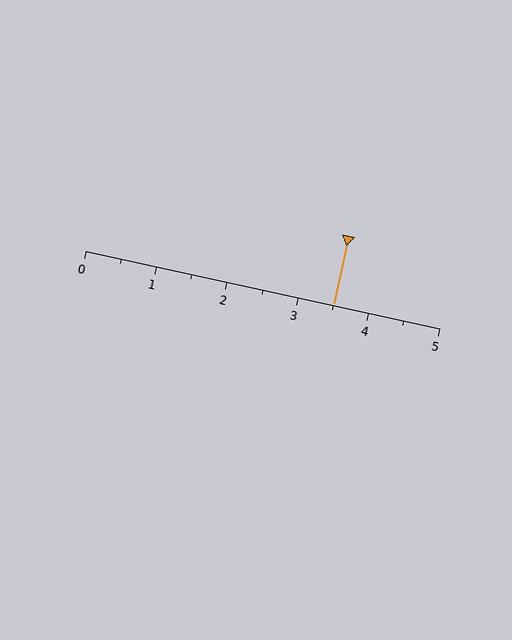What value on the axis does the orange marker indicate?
The marker indicates approximately 3.5.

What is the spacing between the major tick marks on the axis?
The major ticks are spaced 1 apart.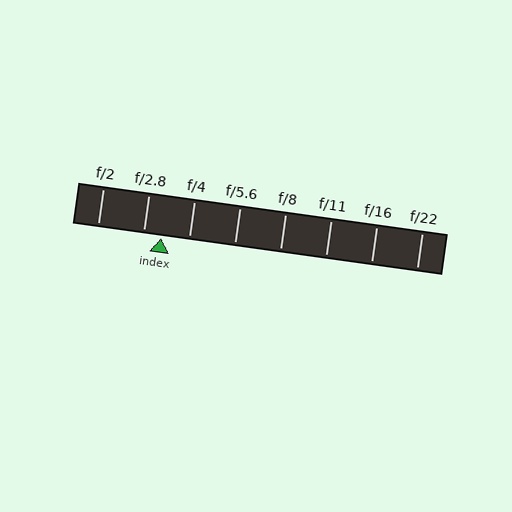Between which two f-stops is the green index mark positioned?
The index mark is between f/2.8 and f/4.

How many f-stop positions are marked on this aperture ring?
There are 8 f-stop positions marked.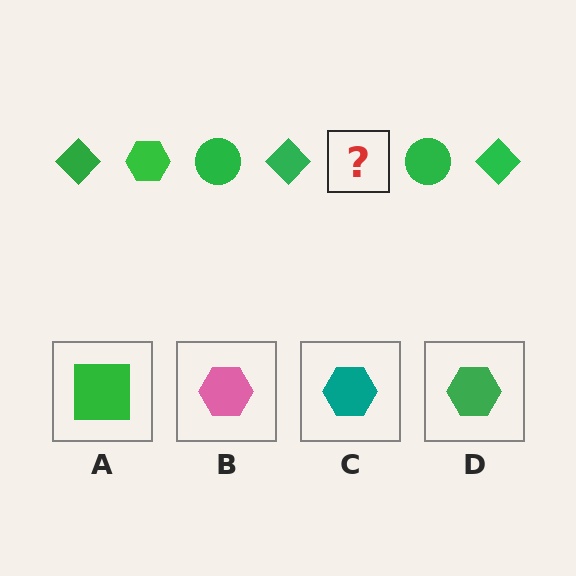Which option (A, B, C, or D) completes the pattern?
D.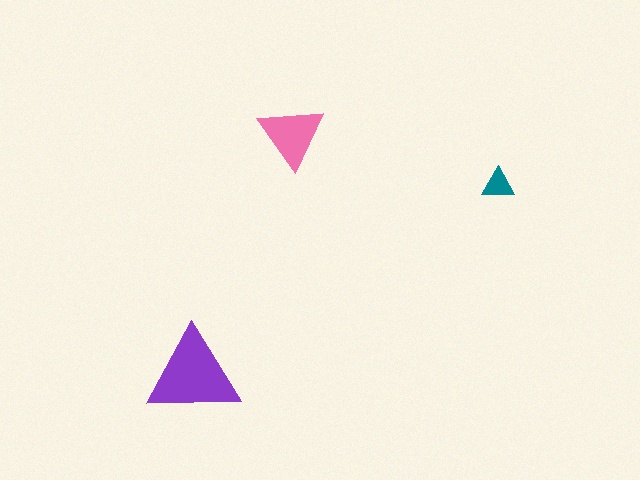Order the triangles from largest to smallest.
the purple one, the pink one, the teal one.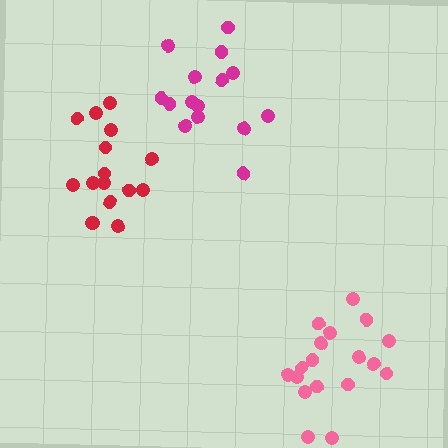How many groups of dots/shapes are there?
There are 3 groups.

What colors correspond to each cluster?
The clusters are colored: red, pink, magenta.